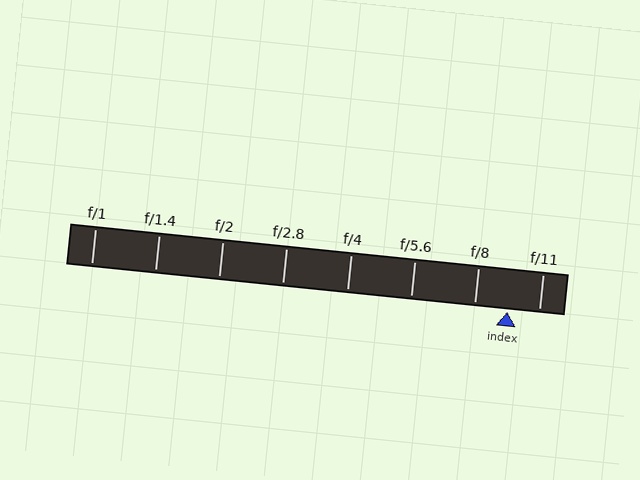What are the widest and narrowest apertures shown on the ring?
The widest aperture shown is f/1 and the narrowest is f/11.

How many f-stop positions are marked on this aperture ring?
There are 8 f-stop positions marked.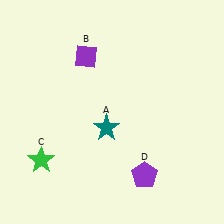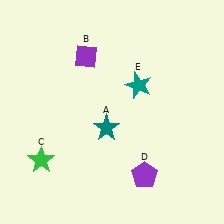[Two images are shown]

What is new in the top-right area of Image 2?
A teal star (E) was added in the top-right area of Image 2.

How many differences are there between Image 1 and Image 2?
There is 1 difference between the two images.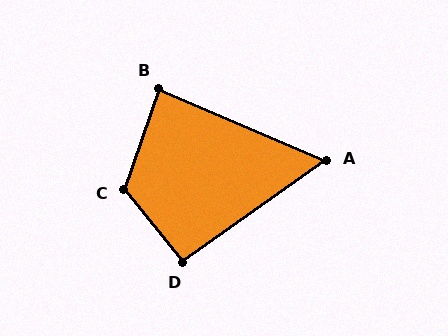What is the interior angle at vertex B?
Approximately 86 degrees (approximately right).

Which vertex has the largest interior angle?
C, at approximately 122 degrees.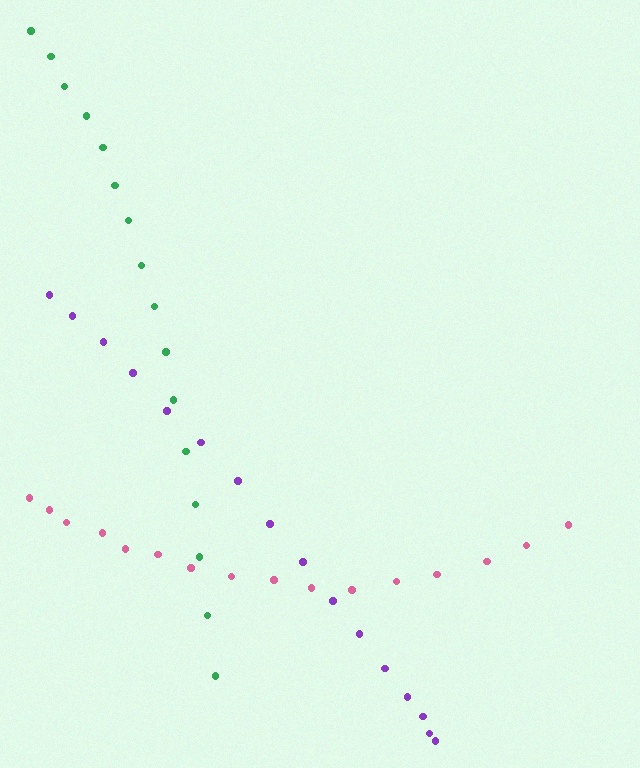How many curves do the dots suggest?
There are 3 distinct paths.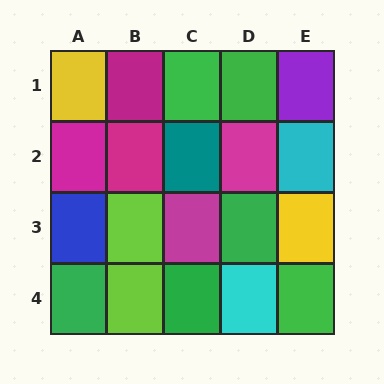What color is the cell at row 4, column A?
Green.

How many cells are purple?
1 cell is purple.